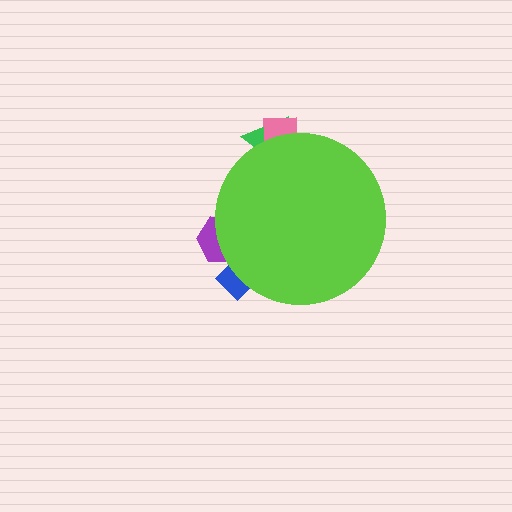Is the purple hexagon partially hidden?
Yes, the purple hexagon is partially hidden behind the lime circle.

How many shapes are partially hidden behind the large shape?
4 shapes are partially hidden.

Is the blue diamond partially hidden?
Yes, the blue diamond is partially hidden behind the lime circle.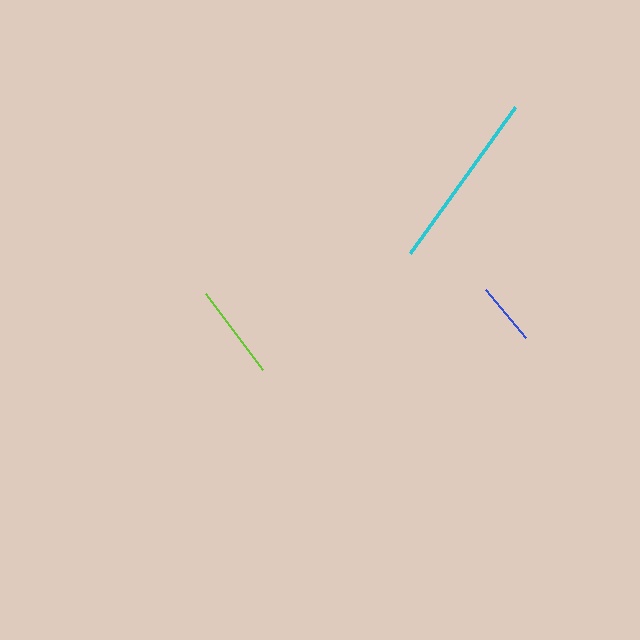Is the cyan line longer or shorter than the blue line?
The cyan line is longer than the blue line.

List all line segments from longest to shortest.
From longest to shortest: cyan, lime, blue.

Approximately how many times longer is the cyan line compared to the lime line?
The cyan line is approximately 1.9 times the length of the lime line.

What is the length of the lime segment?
The lime segment is approximately 95 pixels long.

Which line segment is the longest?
The cyan line is the longest at approximately 180 pixels.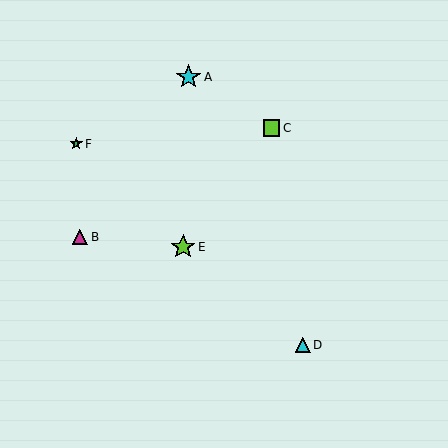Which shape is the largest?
The cyan star (labeled A) is the largest.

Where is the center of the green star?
The center of the green star is at (76, 144).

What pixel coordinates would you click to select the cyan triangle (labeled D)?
Click at (303, 345) to select the cyan triangle D.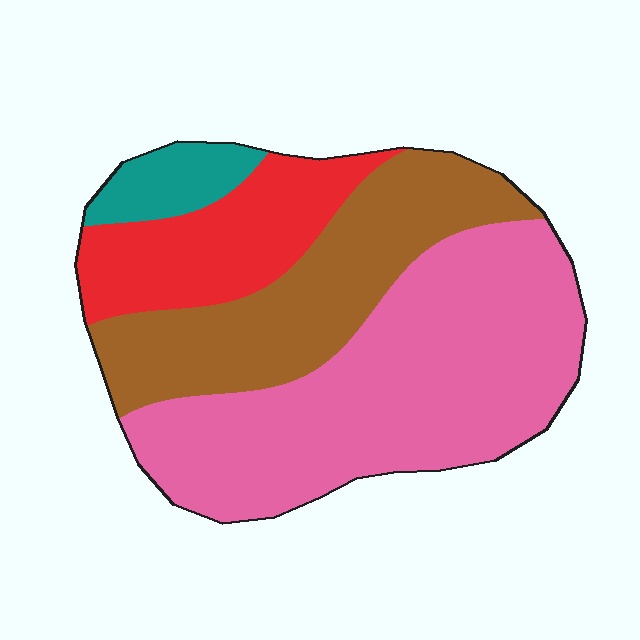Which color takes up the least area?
Teal, at roughly 5%.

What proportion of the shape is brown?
Brown covers about 30% of the shape.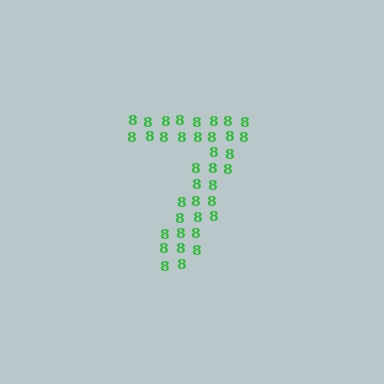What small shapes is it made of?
It is made of small digit 8's.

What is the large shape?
The large shape is the digit 7.